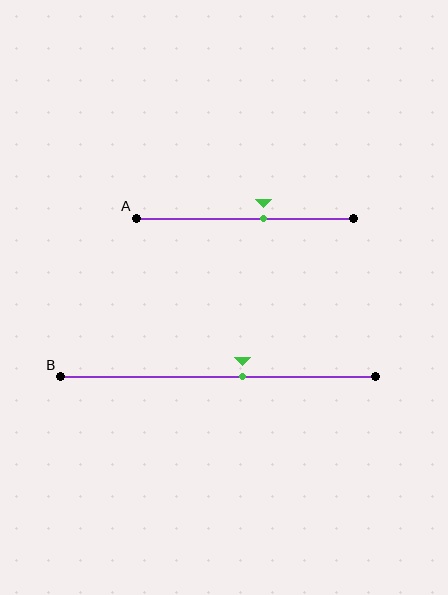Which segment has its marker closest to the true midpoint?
Segment B has its marker closest to the true midpoint.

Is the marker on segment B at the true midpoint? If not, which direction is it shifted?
No, the marker on segment B is shifted to the right by about 8% of the segment length.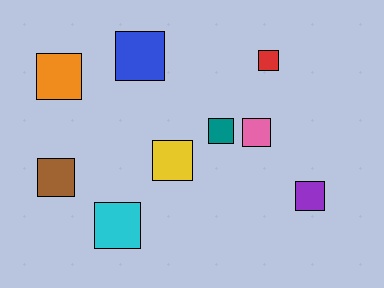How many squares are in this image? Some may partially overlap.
There are 9 squares.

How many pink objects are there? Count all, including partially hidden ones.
There is 1 pink object.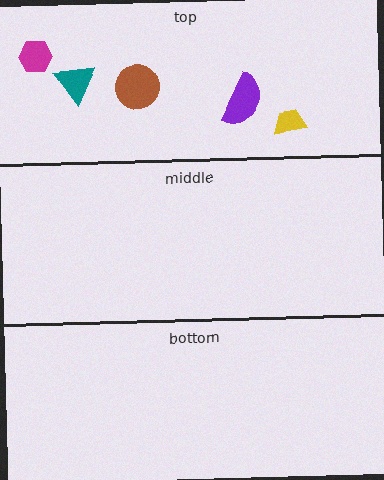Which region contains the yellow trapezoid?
The top region.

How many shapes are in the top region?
5.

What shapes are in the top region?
The teal triangle, the yellow trapezoid, the purple semicircle, the brown circle, the magenta hexagon.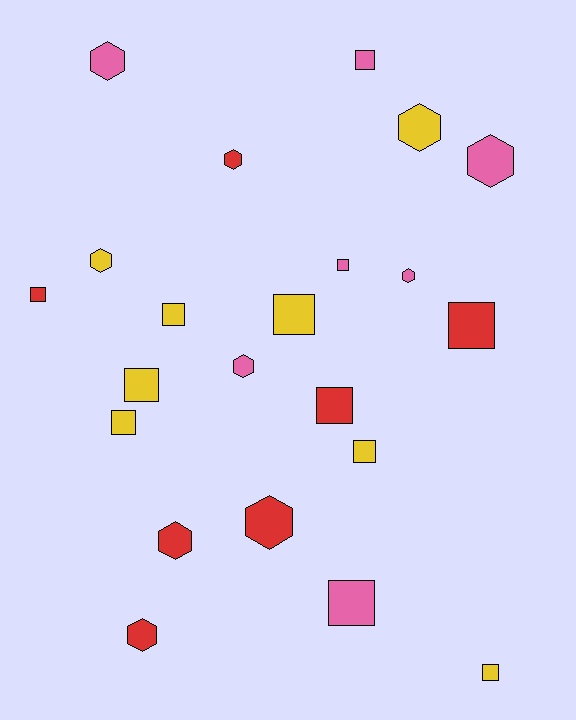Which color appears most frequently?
Yellow, with 8 objects.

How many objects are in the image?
There are 22 objects.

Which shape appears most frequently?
Square, with 12 objects.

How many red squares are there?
There are 3 red squares.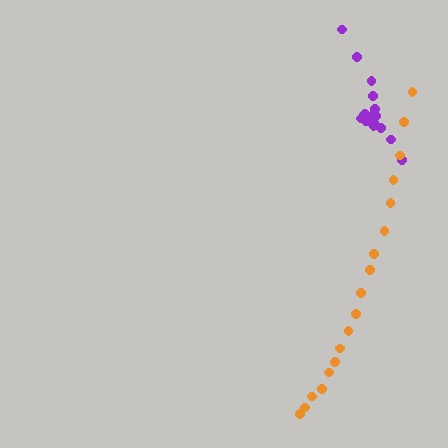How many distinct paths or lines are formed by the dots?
There are 2 distinct paths.